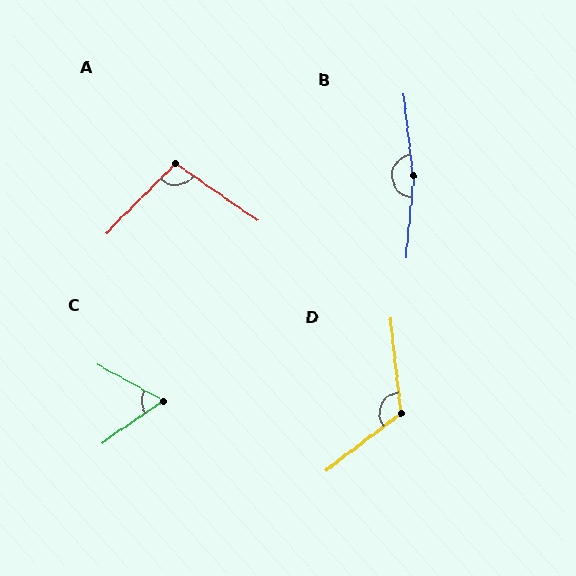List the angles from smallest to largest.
C (63°), A (100°), D (121°), B (168°).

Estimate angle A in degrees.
Approximately 100 degrees.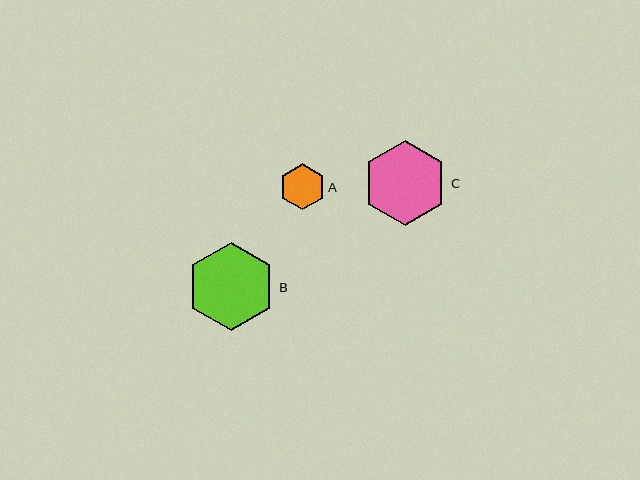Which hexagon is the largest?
Hexagon B is the largest with a size of approximately 89 pixels.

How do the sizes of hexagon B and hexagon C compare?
Hexagon B and hexagon C are approximately the same size.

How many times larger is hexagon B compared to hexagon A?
Hexagon B is approximately 1.9 times the size of hexagon A.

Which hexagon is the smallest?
Hexagon A is the smallest with a size of approximately 46 pixels.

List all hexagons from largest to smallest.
From largest to smallest: B, C, A.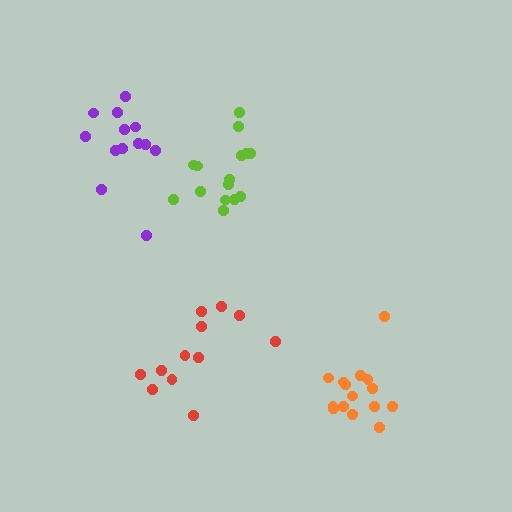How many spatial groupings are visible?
There are 4 spatial groupings.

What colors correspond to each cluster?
The clusters are colored: red, lime, orange, purple.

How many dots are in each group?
Group 1: 12 dots, Group 2: 15 dots, Group 3: 15 dots, Group 4: 14 dots (56 total).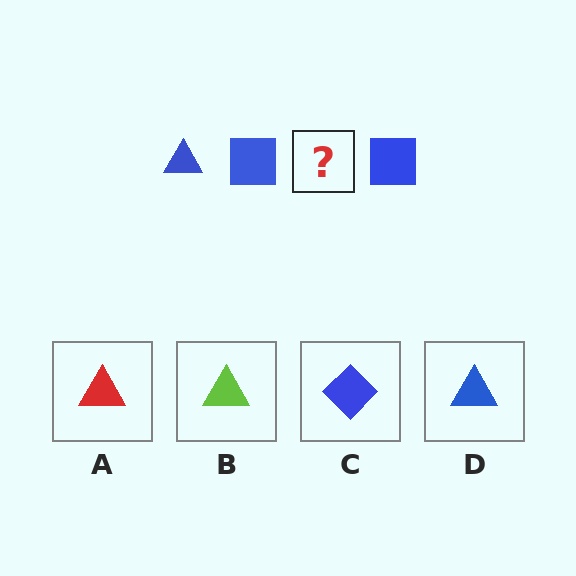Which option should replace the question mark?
Option D.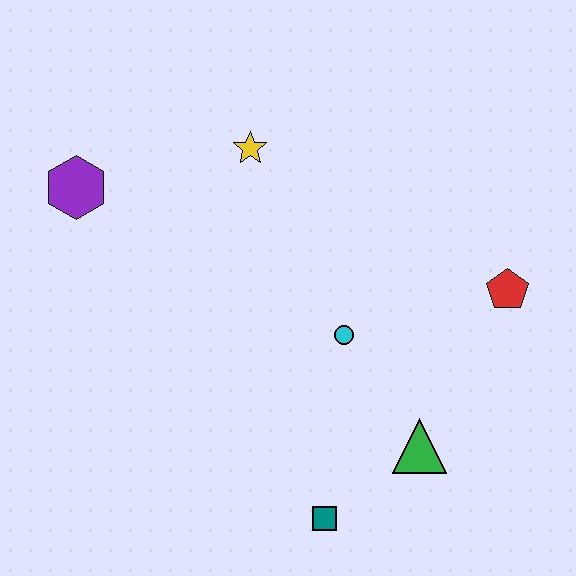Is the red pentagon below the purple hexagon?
Yes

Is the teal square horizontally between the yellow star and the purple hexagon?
No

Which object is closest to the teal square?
The green triangle is closest to the teal square.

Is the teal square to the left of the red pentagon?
Yes